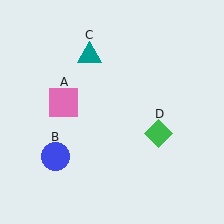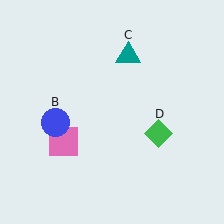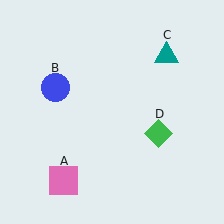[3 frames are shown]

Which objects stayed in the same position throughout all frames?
Green diamond (object D) remained stationary.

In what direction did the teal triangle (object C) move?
The teal triangle (object C) moved right.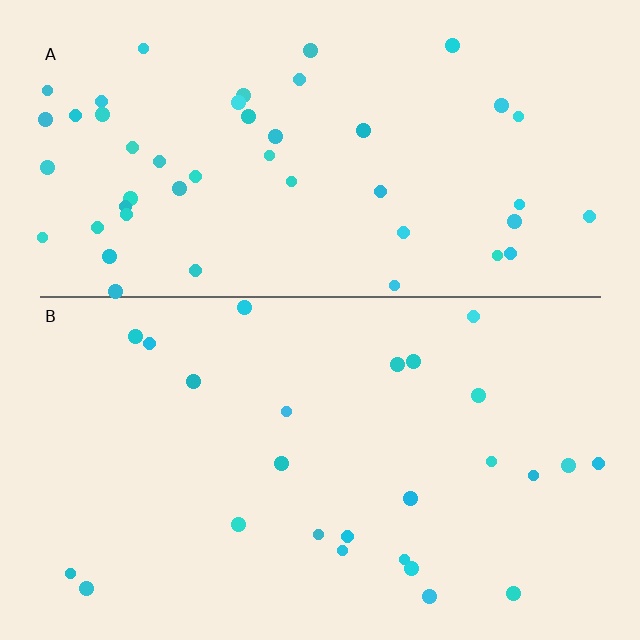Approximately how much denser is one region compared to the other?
Approximately 1.9× — region A over region B.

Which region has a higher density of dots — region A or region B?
A (the top).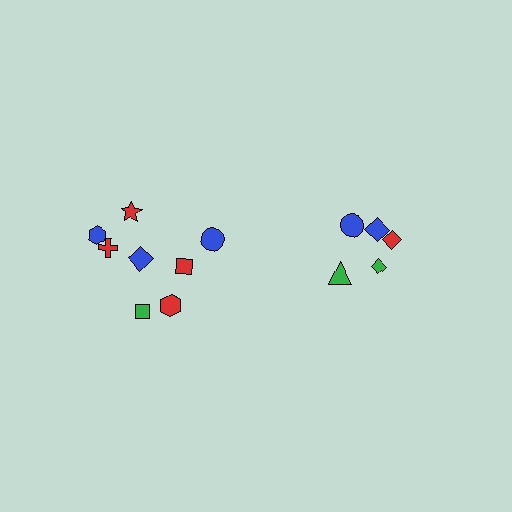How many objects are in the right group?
There are 5 objects.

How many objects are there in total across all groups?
There are 13 objects.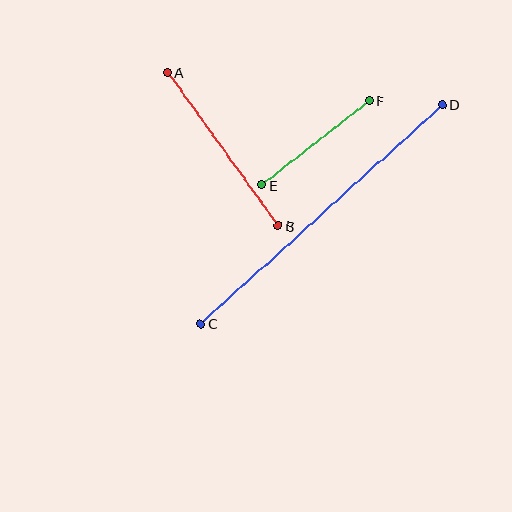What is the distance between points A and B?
The distance is approximately 189 pixels.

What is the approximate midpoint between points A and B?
The midpoint is at approximately (223, 149) pixels.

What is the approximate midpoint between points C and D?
The midpoint is at approximately (321, 214) pixels.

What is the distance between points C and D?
The distance is approximately 326 pixels.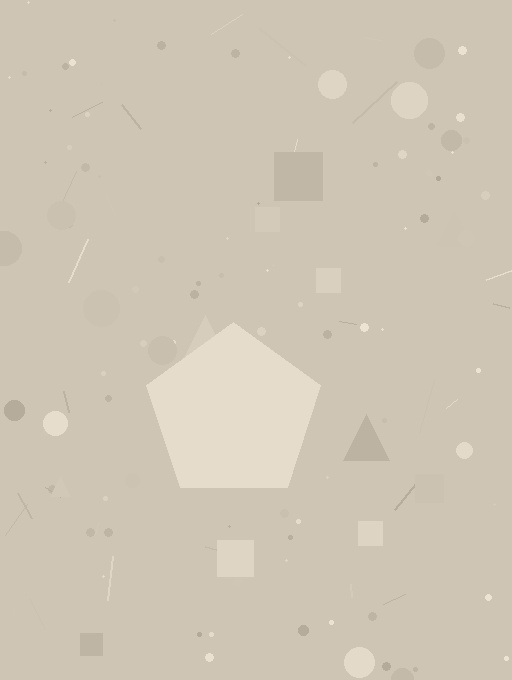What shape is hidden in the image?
A pentagon is hidden in the image.